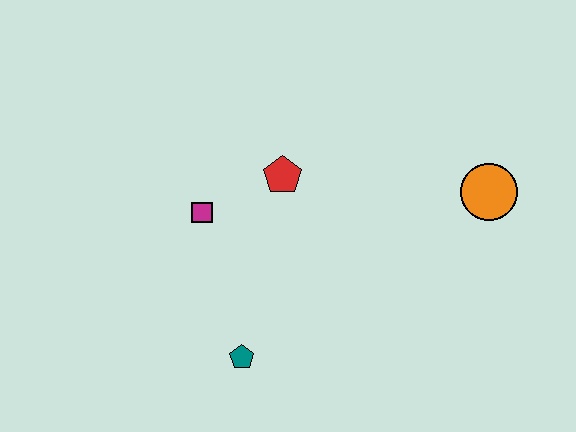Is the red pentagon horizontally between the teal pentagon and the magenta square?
No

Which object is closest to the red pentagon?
The magenta square is closest to the red pentagon.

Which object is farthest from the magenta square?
The orange circle is farthest from the magenta square.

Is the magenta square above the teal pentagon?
Yes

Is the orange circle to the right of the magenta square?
Yes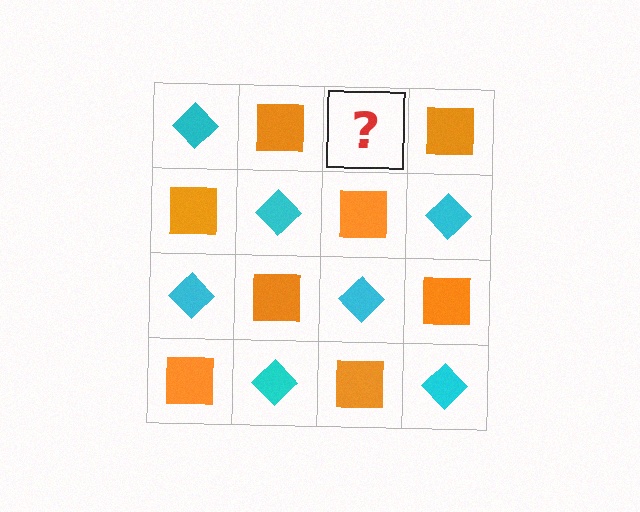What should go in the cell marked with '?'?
The missing cell should contain a cyan diamond.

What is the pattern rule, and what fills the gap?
The rule is that it alternates cyan diamond and orange square in a checkerboard pattern. The gap should be filled with a cyan diamond.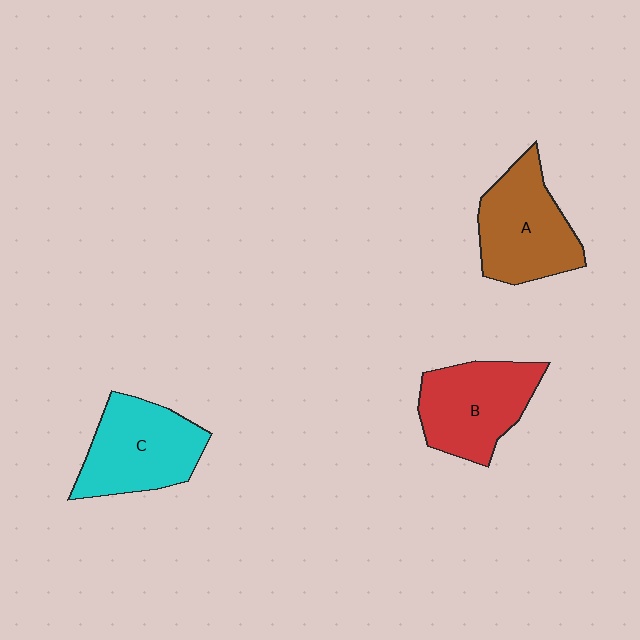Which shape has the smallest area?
Shape B (red).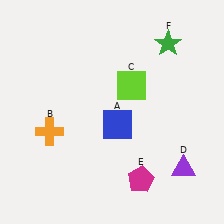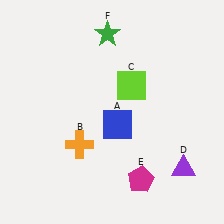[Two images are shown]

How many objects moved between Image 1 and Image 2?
2 objects moved between the two images.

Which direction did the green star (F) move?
The green star (F) moved left.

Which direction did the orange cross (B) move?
The orange cross (B) moved right.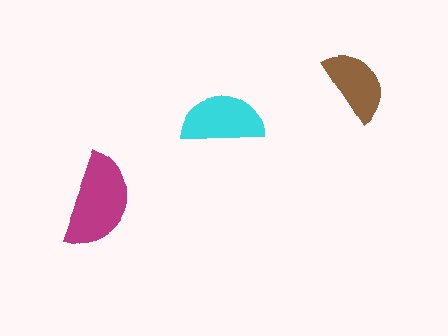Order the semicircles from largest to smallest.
the magenta one, the cyan one, the brown one.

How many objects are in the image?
There are 3 objects in the image.